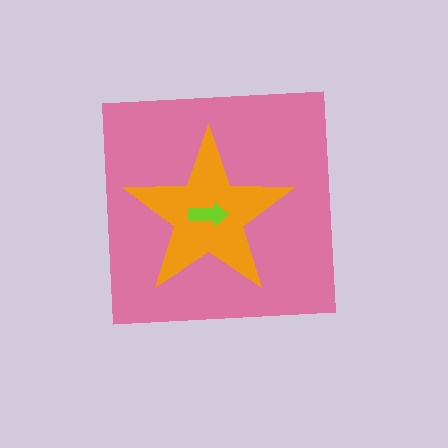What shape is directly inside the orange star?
The lime arrow.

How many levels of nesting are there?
3.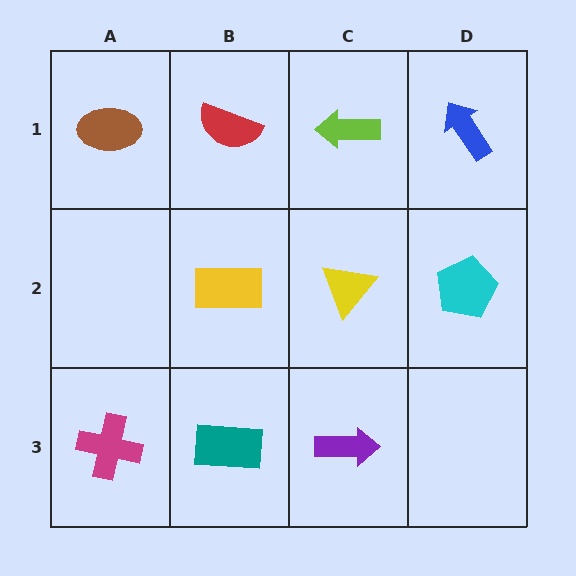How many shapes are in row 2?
3 shapes.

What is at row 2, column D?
A cyan pentagon.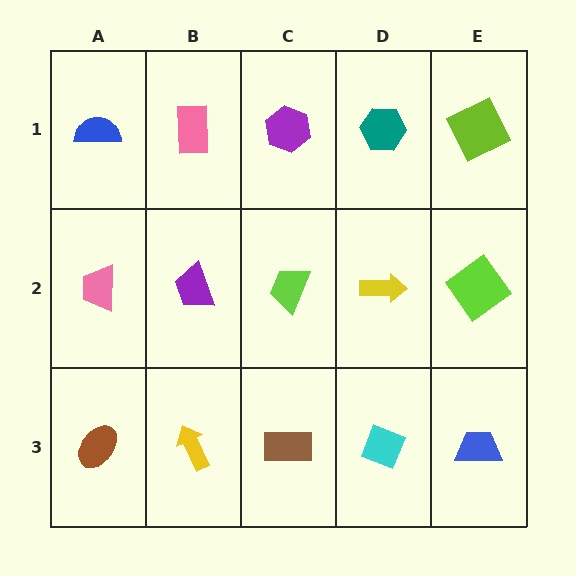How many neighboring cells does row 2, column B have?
4.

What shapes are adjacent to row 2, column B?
A pink rectangle (row 1, column B), a yellow arrow (row 3, column B), a pink trapezoid (row 2, column A), a lime trapezoid (row 2, column C).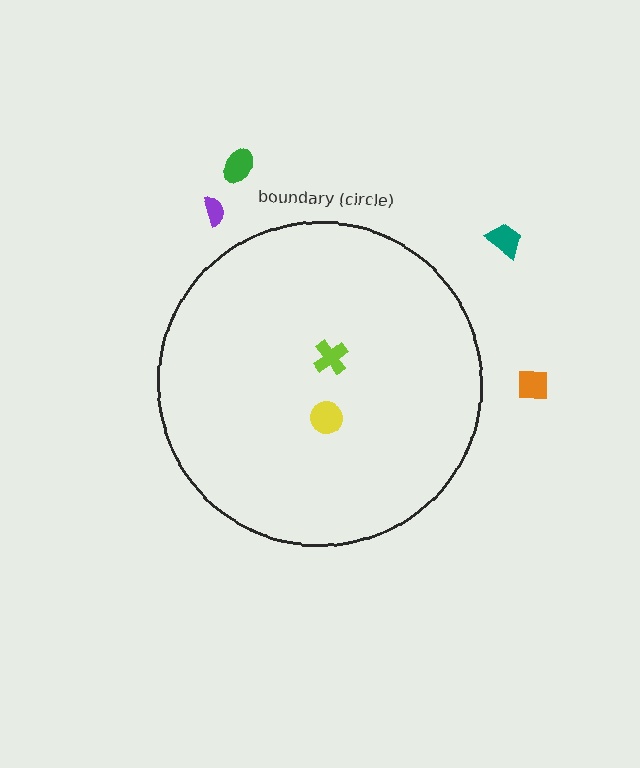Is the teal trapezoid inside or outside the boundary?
Outside.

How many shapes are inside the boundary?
2 inside, 4 outside.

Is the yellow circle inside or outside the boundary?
Inside.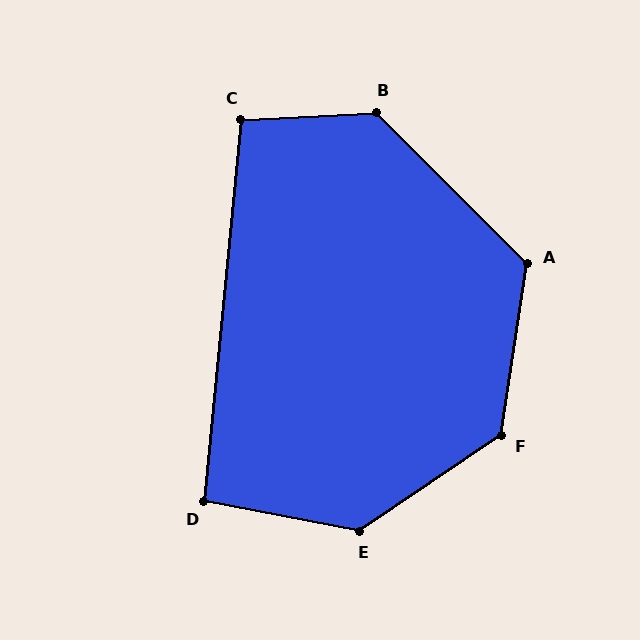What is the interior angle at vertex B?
Approximately 132 degrees (obtuse).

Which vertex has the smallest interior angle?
D, at approximately 96 degrees.